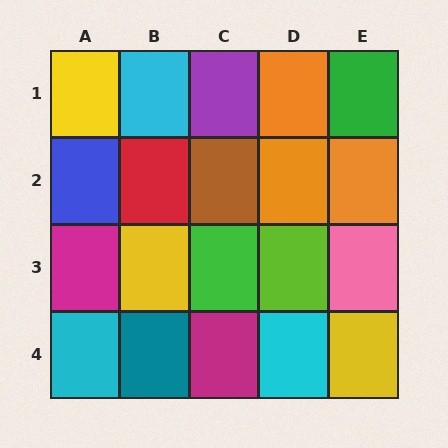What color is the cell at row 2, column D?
Orange.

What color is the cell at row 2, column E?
Orange.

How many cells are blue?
1 cell is blue.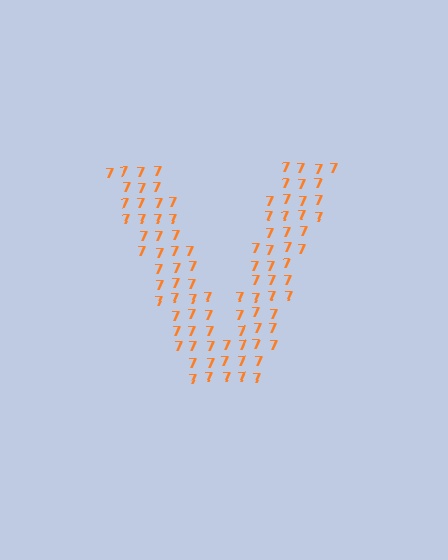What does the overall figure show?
The overall figure shows the letter V.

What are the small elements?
The small elements are digit 7's.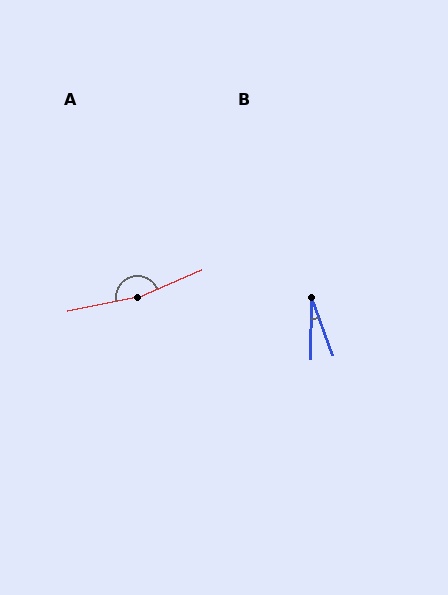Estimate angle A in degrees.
Approximately 168 degrees.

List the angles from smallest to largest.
B (21°), A (168°).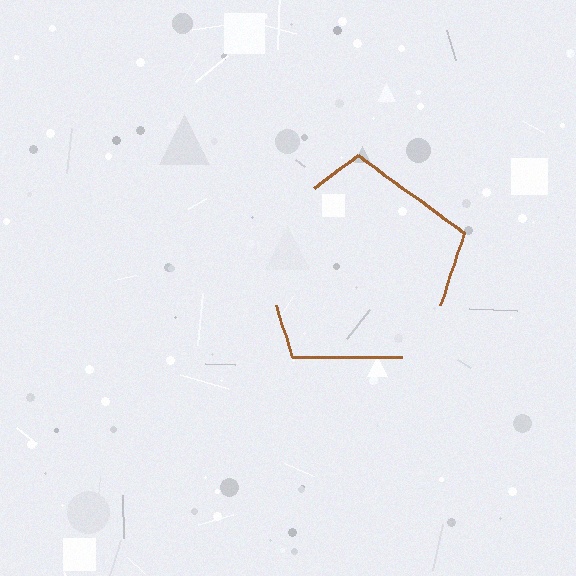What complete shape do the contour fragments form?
The contour fragments form a pentagon.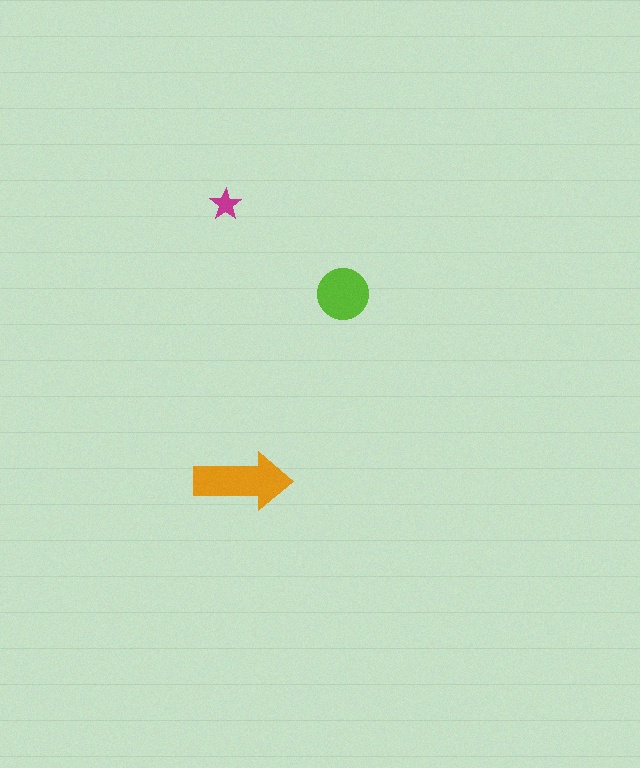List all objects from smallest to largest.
The magenta star, the lime circle, the orange arrow.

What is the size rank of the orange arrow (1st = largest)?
1st.